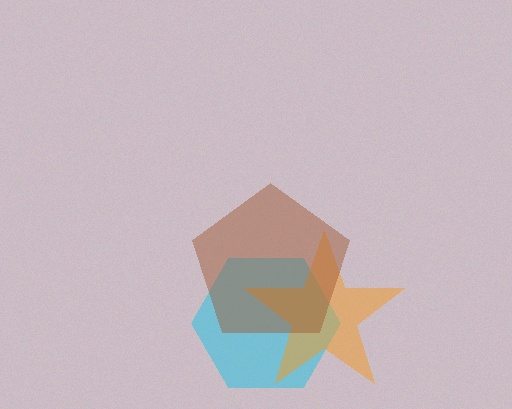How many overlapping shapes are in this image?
There are 3 overlapping shapes in the image.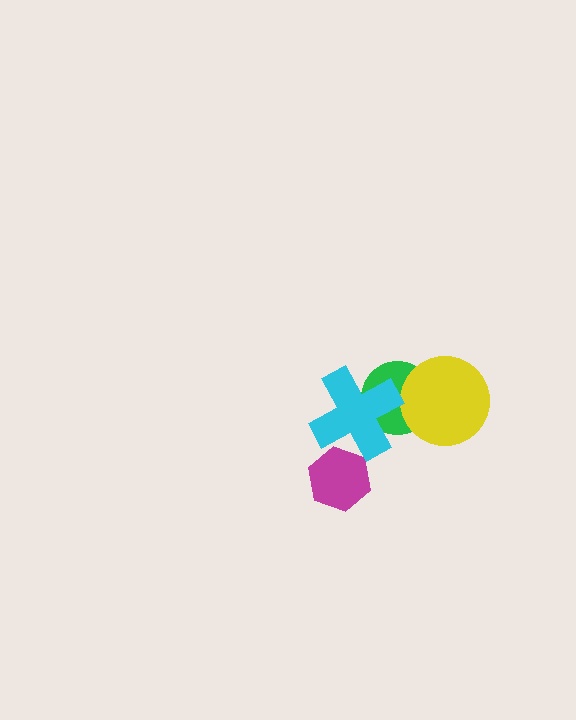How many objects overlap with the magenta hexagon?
1 object overlaps with the magenta hexagon.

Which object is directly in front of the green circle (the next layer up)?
The yellow circle is directly in front of the green circle.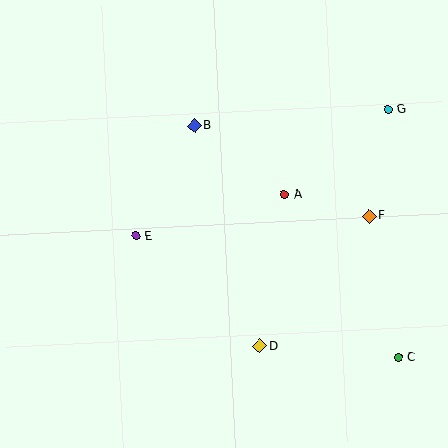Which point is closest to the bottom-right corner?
Point C is closest to the bottom-right corner.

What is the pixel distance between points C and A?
The distance between C and A is 198 pixels.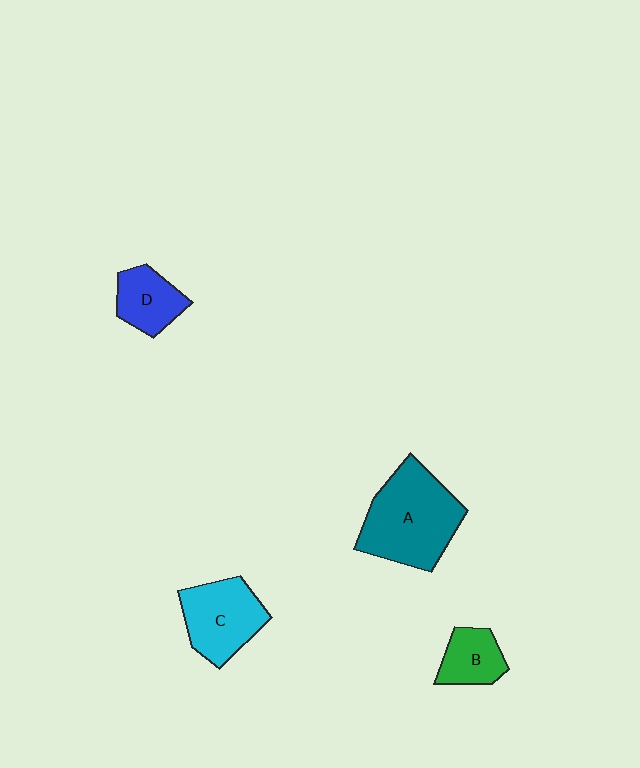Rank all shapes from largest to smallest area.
From largest to smallest: A (teal), C (cyan), D (blue), B (green).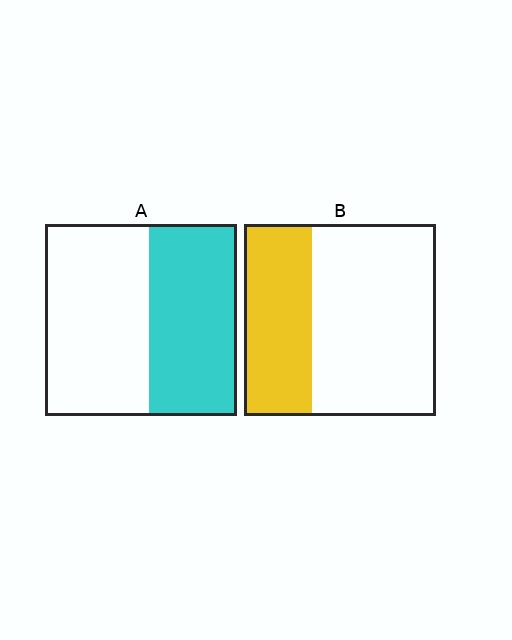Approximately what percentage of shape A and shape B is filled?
A is approximately 45% and B is approximately 35%.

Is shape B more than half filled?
No.